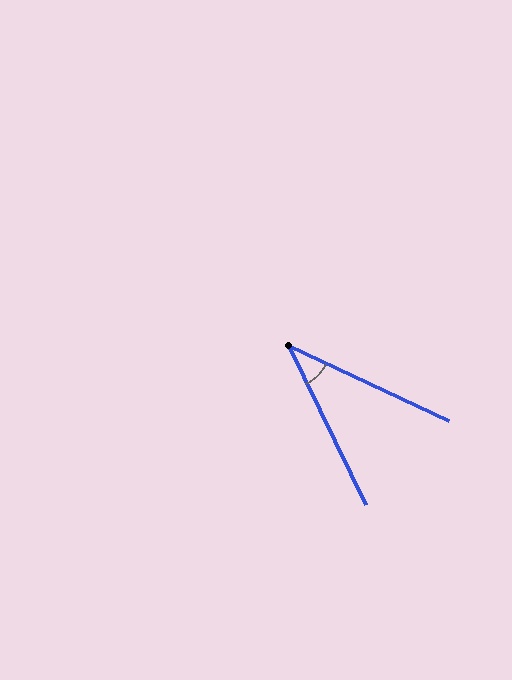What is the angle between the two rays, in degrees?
Approximately 39 degrees.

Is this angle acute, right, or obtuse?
It is acute.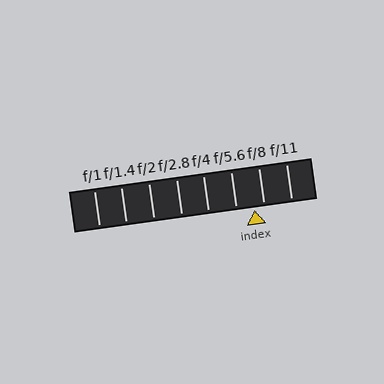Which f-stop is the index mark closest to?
The index mark is closest to f/8.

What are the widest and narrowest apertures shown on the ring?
The widest aperture shown is f/1 and the narrowest is f/11.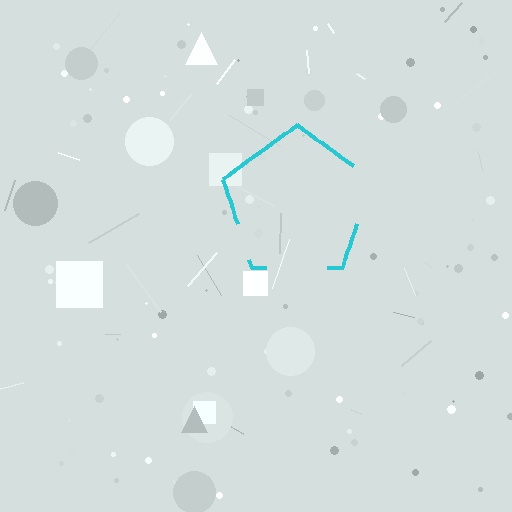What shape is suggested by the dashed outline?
The dashed outline suggests a pentagon.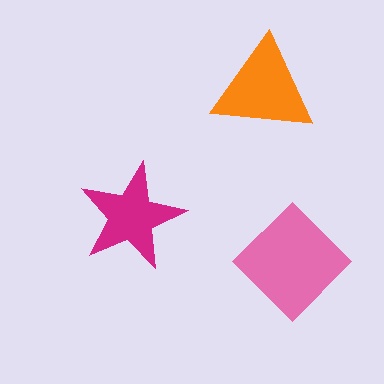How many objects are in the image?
There are 3 objects in the image.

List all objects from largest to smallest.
The pink diamond, the orange triangle, the magenta star.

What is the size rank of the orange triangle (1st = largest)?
2nd.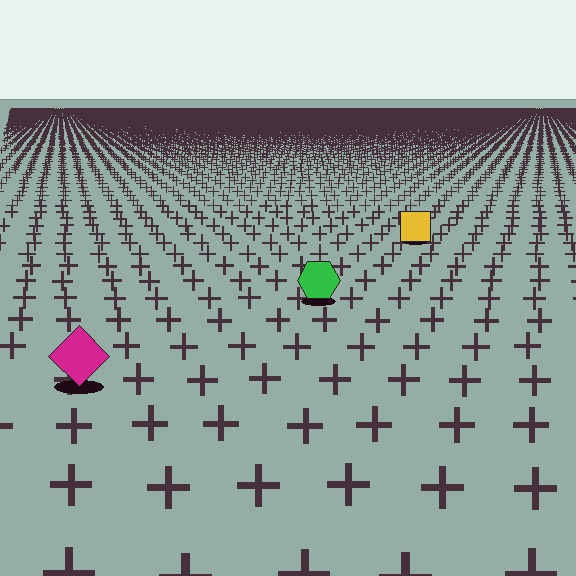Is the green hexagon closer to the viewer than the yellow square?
Yes. The green hexagon is closer — you can tell from the texture gradient: the ground texture is coarser near it.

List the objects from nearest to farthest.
From nearest to farthest: the magenta diamond, the green hexagon, the yellow square.